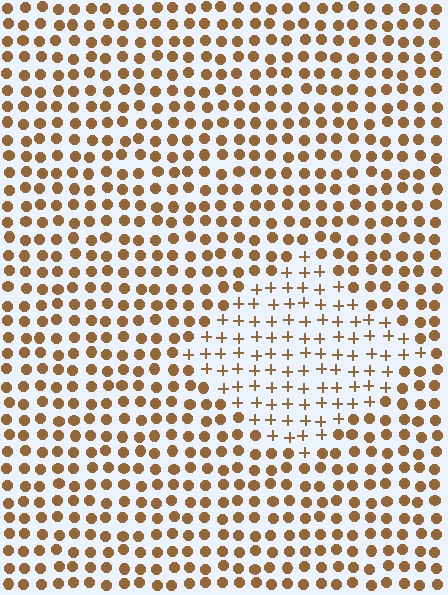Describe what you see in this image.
The image is filled with small brown elements arranged in a uniform grid. A diamond-shaped region contains plus signs, while the surrounding area contains circles. The boundary is defined purely by the change in element shape.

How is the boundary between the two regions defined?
The boundary is defined by a change in element shape: plus signs inside vs. circles outside. All elements share the same color and spacing.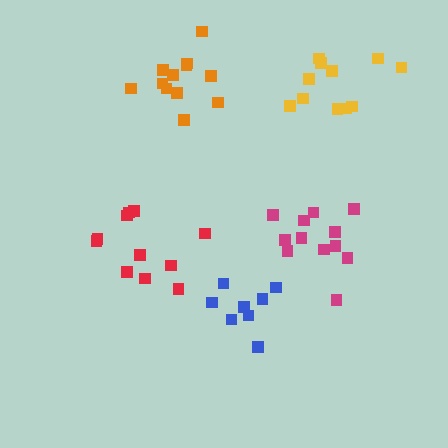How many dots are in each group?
Group 1: 11 dots, Group 2: 12 dots, Group 3: 8 dots, Group 4: 12 dots, Group 5: 11 dots (54 total).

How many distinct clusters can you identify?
There are 5 distinct clusters.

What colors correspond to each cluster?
The clusters are colored: red, magenta, blue, orange, yellow.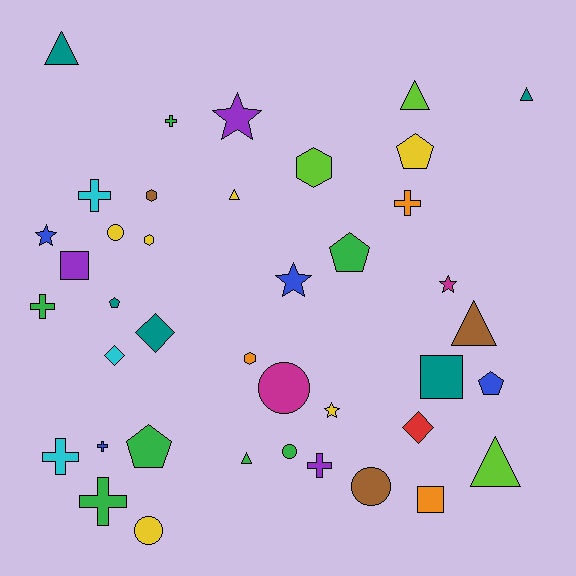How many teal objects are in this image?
There are 5 teal objects.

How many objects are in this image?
There are 40 objects.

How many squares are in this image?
There are 3 squares.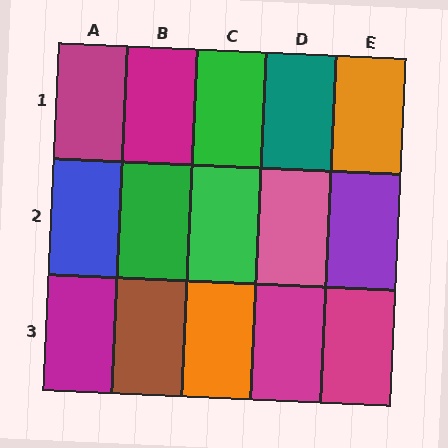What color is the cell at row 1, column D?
Teal.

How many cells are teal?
1 cell is teal.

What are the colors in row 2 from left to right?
Blue, green, green, pink, purple.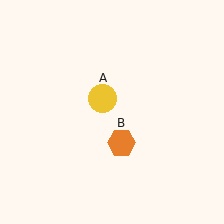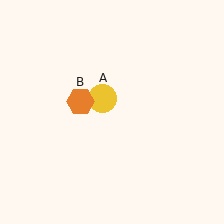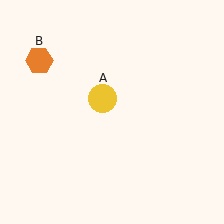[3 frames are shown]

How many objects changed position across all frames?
1 object changed position: orange hexagon (object B).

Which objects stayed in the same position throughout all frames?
Yellow circle (object A) remained stationary.